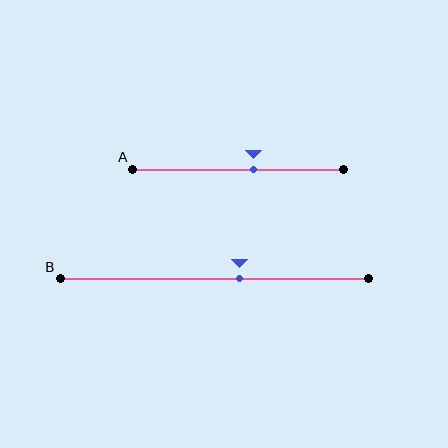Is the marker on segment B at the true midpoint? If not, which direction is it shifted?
No, the marker on segment B is shifted to the right by about 8% of the segment length.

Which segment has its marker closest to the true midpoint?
Segment A has its marker closest to the true midpoint.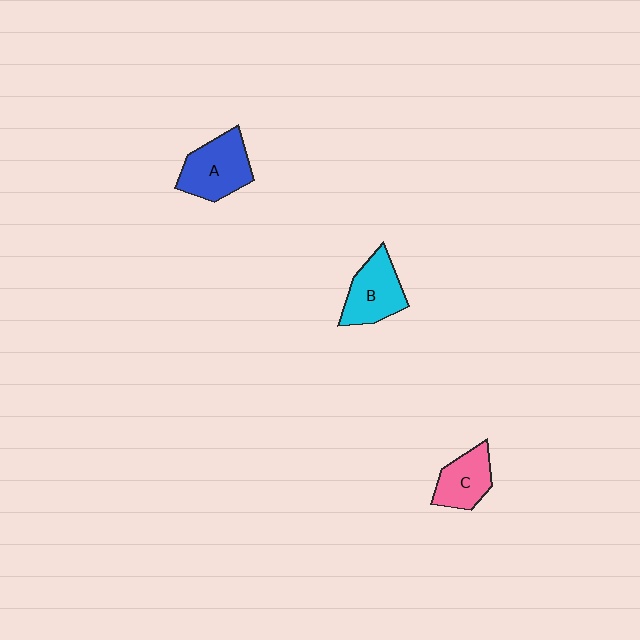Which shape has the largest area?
Shape A (blue).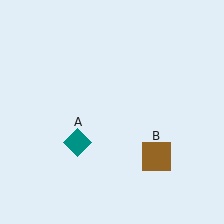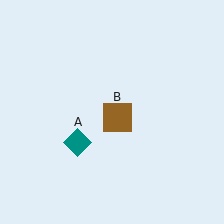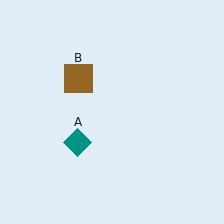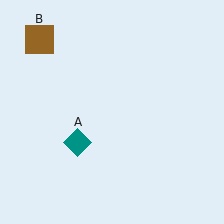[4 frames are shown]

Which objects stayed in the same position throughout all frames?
Teal diamond (object A) remained stationary.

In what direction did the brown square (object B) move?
The brown square (object B) moved up and to the left.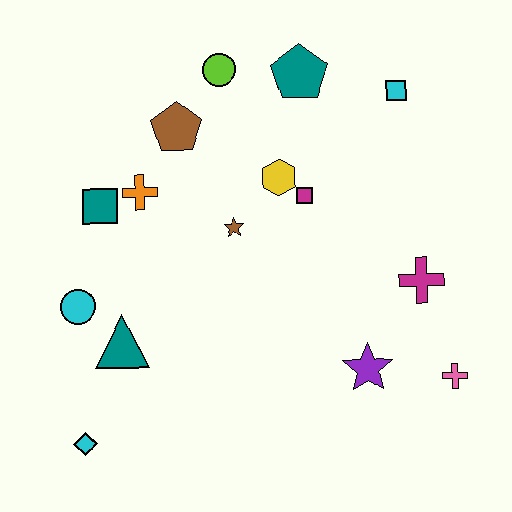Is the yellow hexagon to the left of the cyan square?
Yes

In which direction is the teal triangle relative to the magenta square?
The teal triangle is to the left of the magenta square.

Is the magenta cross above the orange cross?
No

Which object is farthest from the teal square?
The pink cross is farthest from the teal square.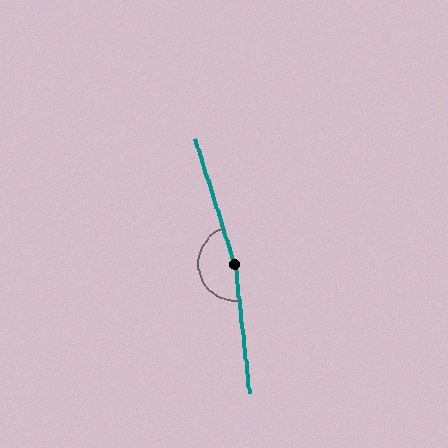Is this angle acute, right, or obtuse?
It is obtuse.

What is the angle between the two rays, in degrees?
Approximately 168 degrees.